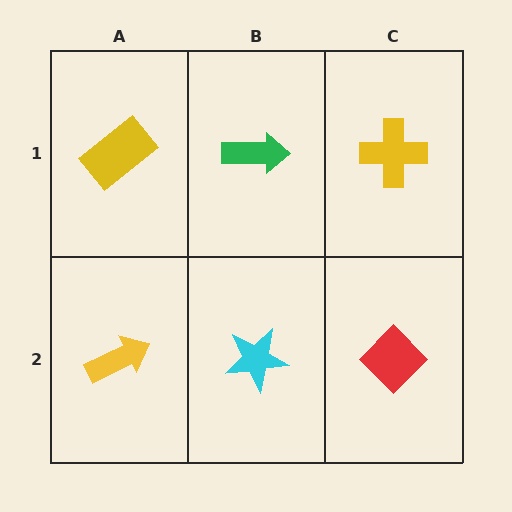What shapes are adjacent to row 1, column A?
A yellow arrow (row 2, column A), a green arrow (row 1, column B).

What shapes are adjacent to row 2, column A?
A yellow rectangle (row 1, column A), a cyan star (row 2, column B).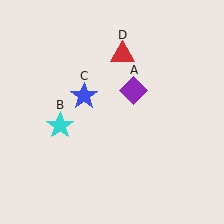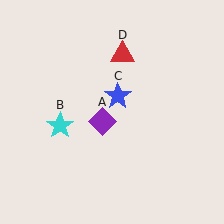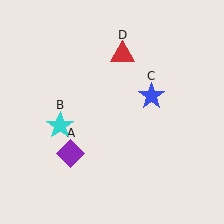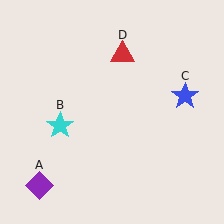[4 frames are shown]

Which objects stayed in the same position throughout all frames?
Cyan star (object B) and red triangle (object D) remained stationary.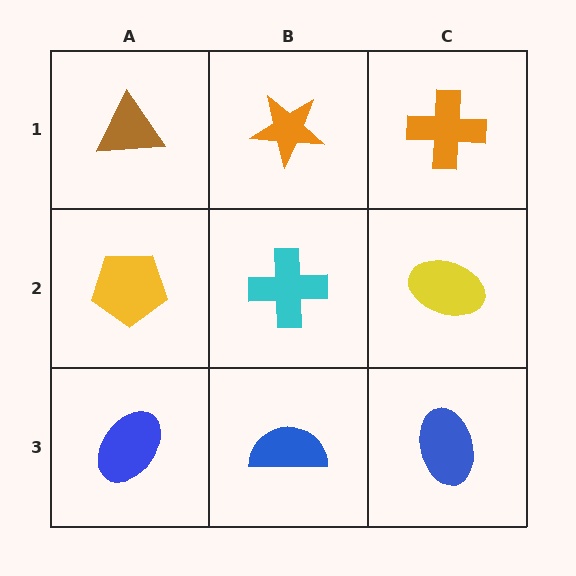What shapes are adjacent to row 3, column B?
A cyan cross (row 2, column B), a blue ellipse (row 3, column A), a blue ellipse (row 3, column C).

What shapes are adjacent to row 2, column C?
An orange cross (row 1, column C), a blue ellipse (row 3, column C), a cyan cross (row 2, column B).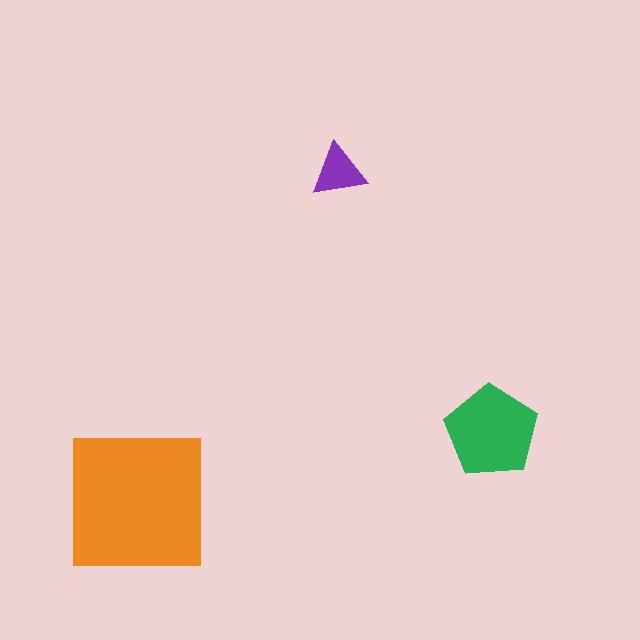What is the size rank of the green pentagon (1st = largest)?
2nd.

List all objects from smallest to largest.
The purple triangle, the green pentagon, the orange square.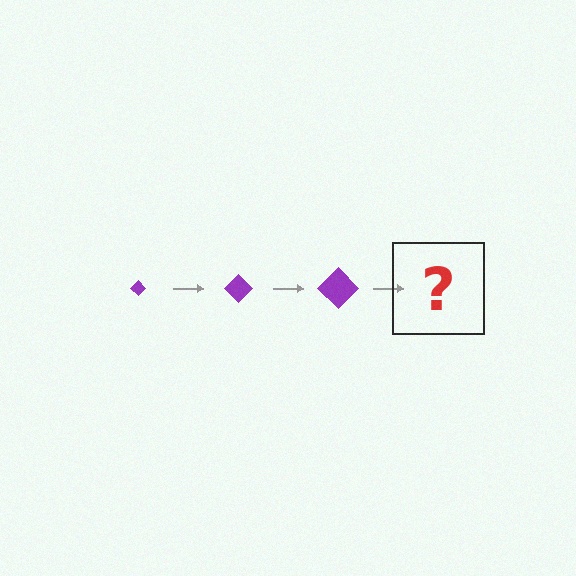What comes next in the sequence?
The next element should be a purple diamond, larger than the previous one.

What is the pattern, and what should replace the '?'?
The pattern is that the diamond gets progressively larger each step. The '?' should be a purple diamond, larger than the previous one.